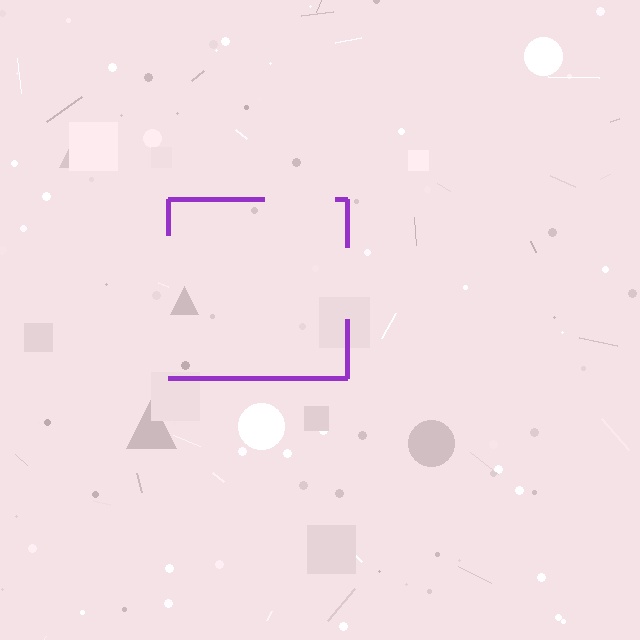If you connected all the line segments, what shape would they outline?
They would outline a square.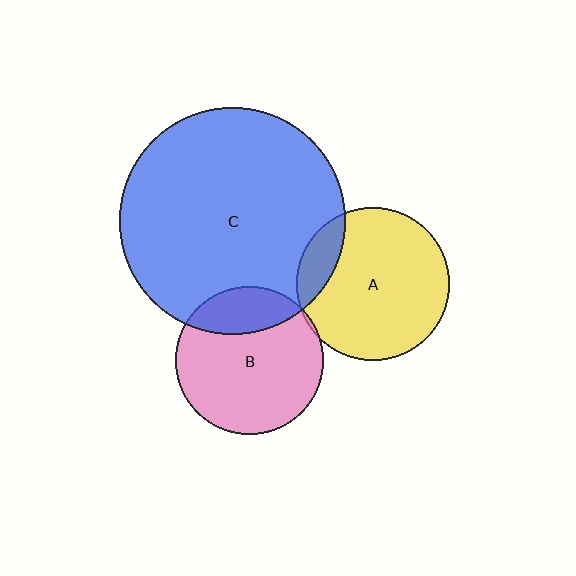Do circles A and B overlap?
Yes.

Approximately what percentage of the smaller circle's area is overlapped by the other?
Approximately 5%.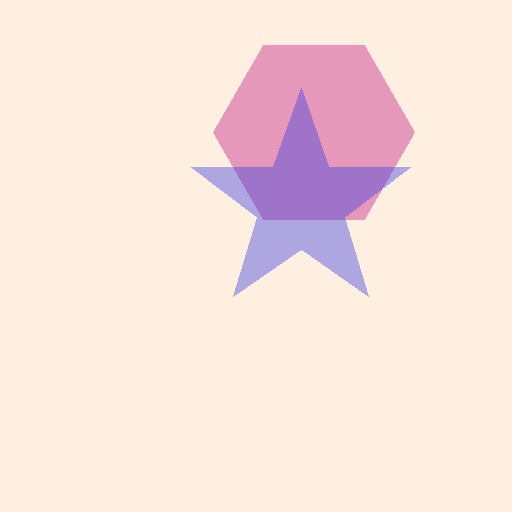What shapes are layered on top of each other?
The layered shapes are: a pink hexagon, a blue star.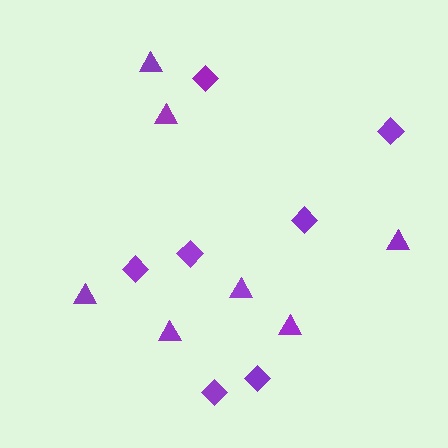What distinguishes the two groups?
There are 2 groups: one group of triangles (7) and one group of diamonds (7).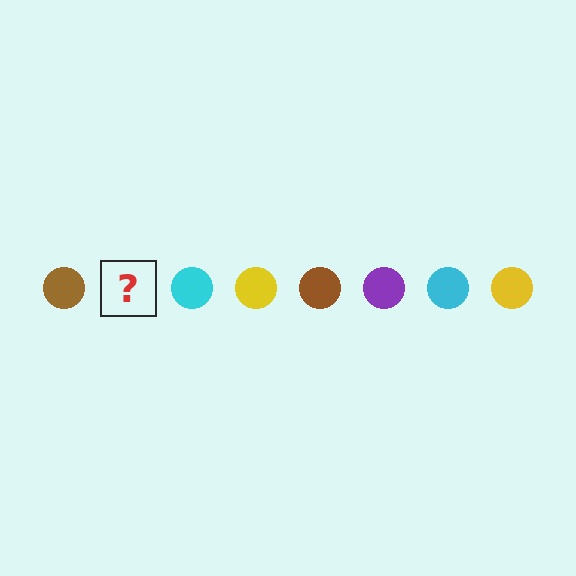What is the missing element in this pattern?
The missing element is a purple circle.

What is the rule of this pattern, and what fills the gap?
The rule is that the pattern cycles through brown, purple, cyan, yellow circles. The gap should be filled with a purple circle.